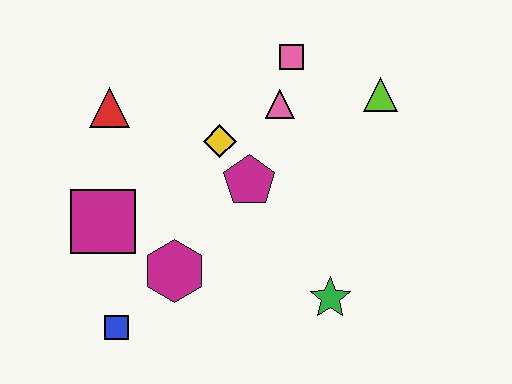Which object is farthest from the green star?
The red triangle is farthest from the green star.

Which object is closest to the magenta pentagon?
The yellow diamond is closest to the magenta pentagon.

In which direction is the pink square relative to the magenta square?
The pink square is to the right of the magenta square.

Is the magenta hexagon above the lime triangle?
No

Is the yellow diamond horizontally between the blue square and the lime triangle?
Yes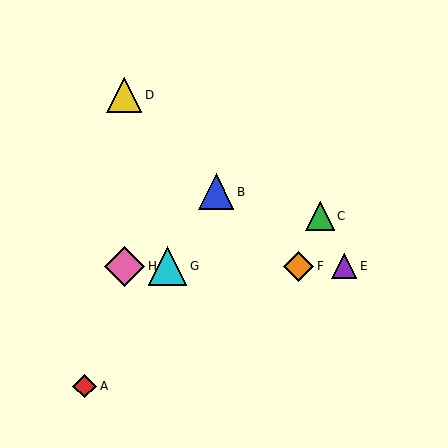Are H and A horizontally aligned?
No, H is at y≈266 and A is at y≈386.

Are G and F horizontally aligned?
Yes, both are at y≈266.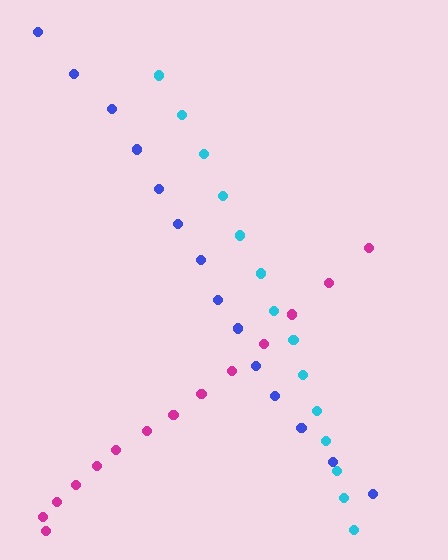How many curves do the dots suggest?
There are 3 distinct paths.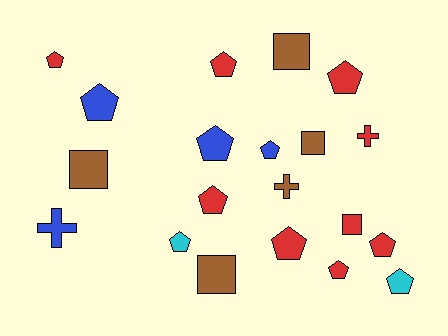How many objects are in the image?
There are 20 objects.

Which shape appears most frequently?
Pentagon, with 12 objects.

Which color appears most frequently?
Red, with 9 objects.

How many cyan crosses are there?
There are no cyan crosses.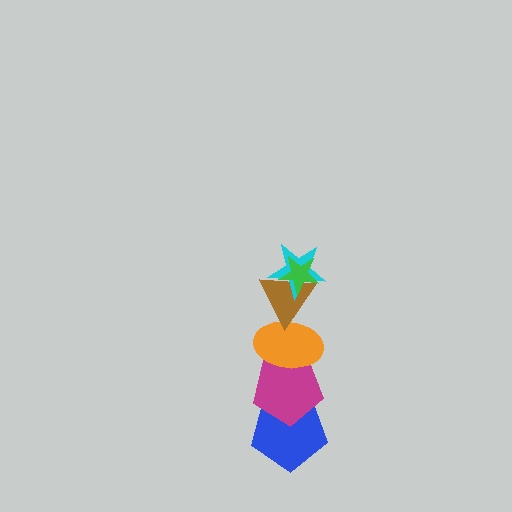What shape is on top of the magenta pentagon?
The orange ellipse is on top of the magenta pentagon.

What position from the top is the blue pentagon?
The blue pentagon is 6th from the top.